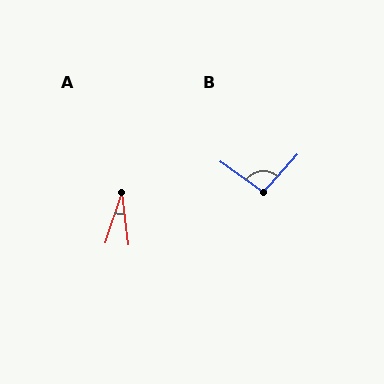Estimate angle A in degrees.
Approximately 25 degrees.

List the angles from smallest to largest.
A (25°), B (96°).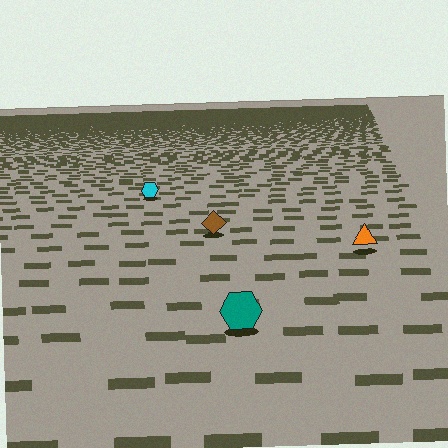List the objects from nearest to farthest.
From nearest to farthest: the teal hexagon, the orange triangle, the brown diamond, the cyan hexagon.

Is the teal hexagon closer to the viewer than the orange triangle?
Yes. The teal hexagon is closer — you can tell from the texture gradient: the ground texture is coarser near it.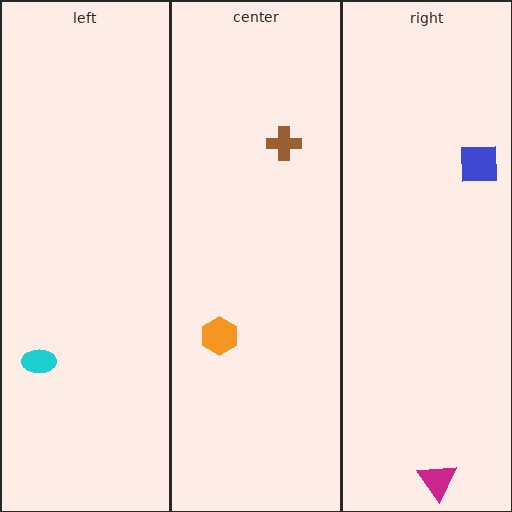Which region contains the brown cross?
The center region.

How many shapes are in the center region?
2.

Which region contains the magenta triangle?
The right region.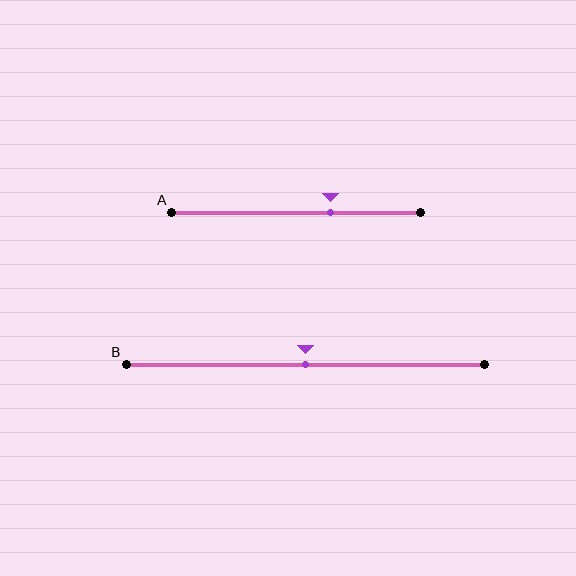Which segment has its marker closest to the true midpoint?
Segment B has its marker closest to the true midpoint.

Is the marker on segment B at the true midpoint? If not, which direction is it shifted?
Yes, the marker on segment B is at the true midpoint.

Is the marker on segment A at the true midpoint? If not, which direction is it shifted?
No, the marker on segment A is shifted to the right by about 14% of the segment length.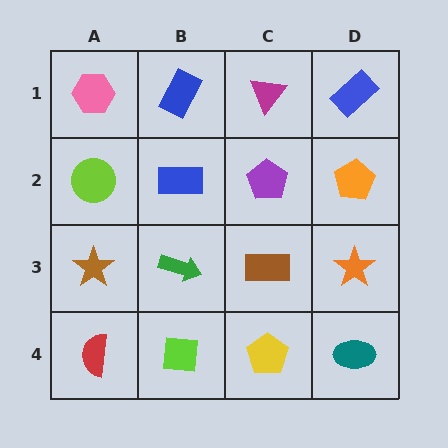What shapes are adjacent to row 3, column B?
A blue rectangle (row 2, column B), a lime square (row 4, column B), a brown star (row 3, column A), a brown rectangle (row 3, column C).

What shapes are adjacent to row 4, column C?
A brown rectangle (row 3, column C), a lime square (row 4, column B), a teal ellipse (row 4, column D).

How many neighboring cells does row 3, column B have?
4.